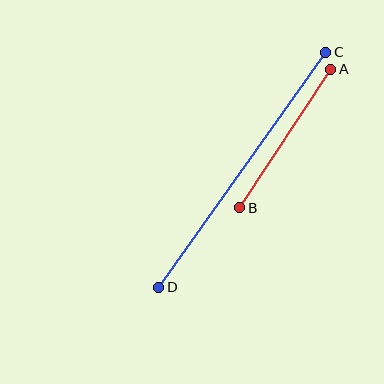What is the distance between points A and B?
The distance is approximately 166 pixels.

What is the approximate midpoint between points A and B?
The midpoint is at approximately (285, 139) pixels.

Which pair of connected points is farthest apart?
Points C and D are farthest apart.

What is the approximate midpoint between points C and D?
The midpoint is at approximately (242, 170) pixels.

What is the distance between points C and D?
The distance is approximately 288 pixels.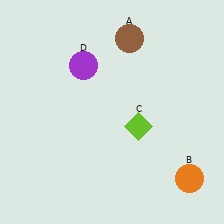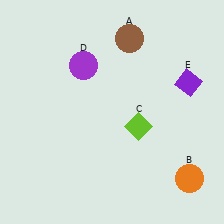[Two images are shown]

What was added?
A purple diamond (E) was added in Image 2.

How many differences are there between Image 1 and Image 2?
There is 1 difference between the two images.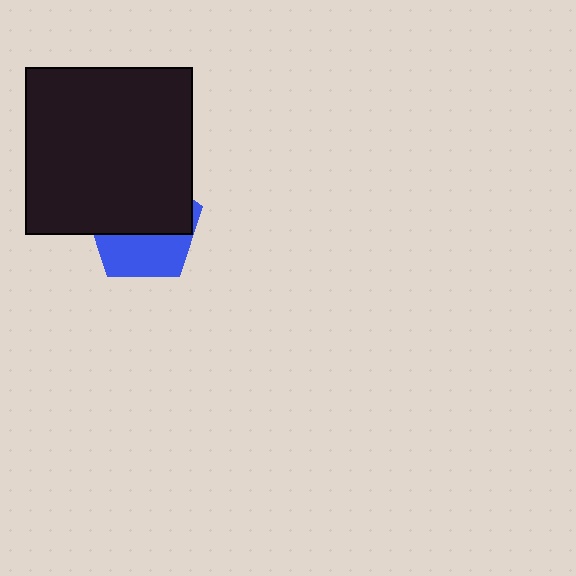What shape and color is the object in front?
The object in front is a black square.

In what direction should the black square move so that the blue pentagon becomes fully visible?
The black square should move up. That is the shortest direction to clear the overlap and leave the blue pentagon fully visible.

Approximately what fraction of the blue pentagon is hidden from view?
Roughly 60% of the blue pentagon is hidden behind the black square.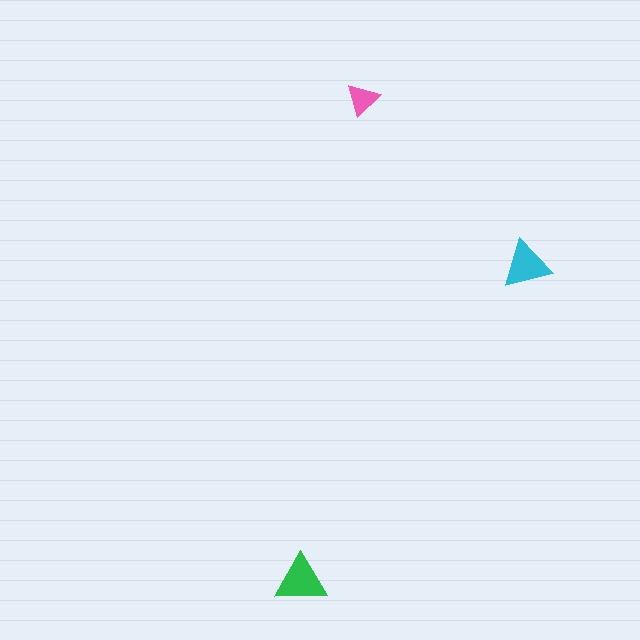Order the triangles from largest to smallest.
the green one, the cyan one, the pink one.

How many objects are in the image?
There are 3 objects in the image.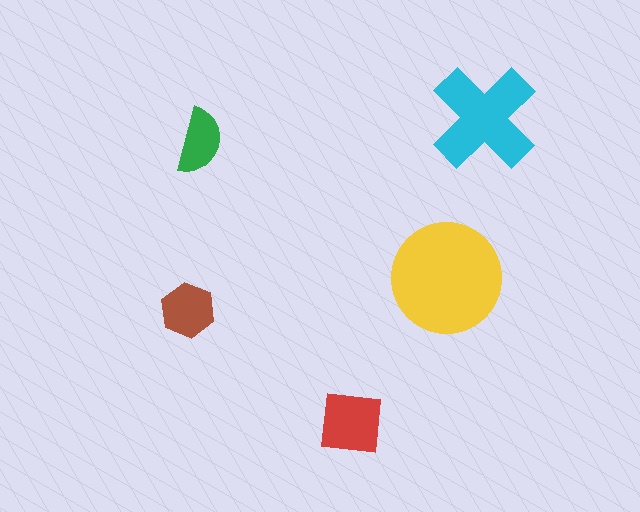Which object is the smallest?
The green semicircle.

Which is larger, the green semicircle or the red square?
The red square.